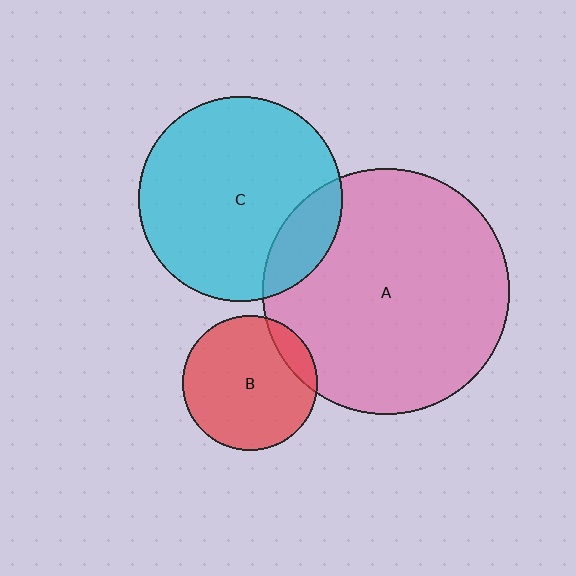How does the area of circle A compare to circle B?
Approximately 3.3 times.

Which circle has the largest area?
Circle A (pink).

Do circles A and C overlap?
Yes.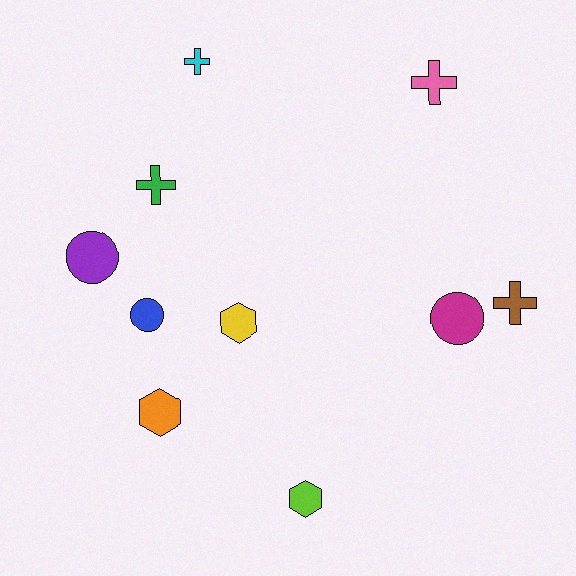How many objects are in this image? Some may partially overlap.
There are 10 objects.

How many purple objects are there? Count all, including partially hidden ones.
There is 1 purple object.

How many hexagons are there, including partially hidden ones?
There are 3 hexagons.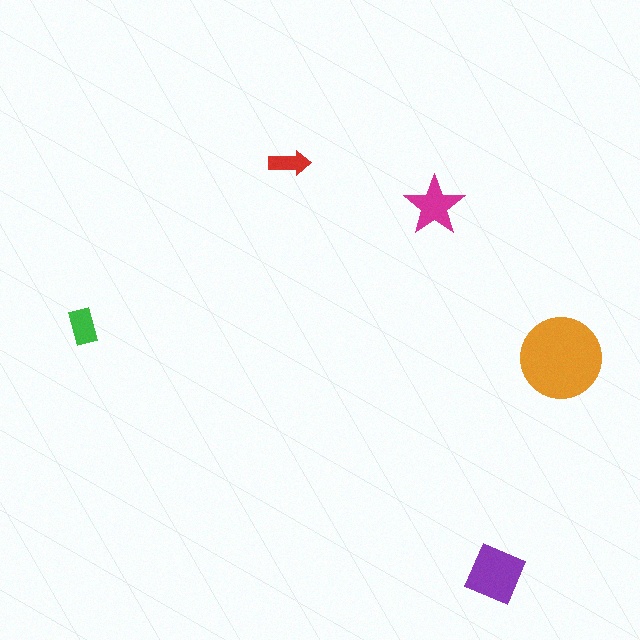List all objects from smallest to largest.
The red arrow, the green rectangle, the magenta star, the purple square, the orange circle.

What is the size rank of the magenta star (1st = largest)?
3rd.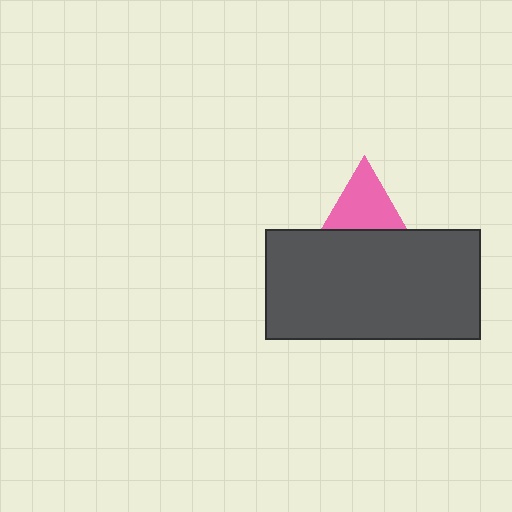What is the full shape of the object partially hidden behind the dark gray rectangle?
The partially hidden object is a pink triangle.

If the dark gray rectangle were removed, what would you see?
You would see the complete pink triangle.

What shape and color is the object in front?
The object in front is a dark gray rectangle.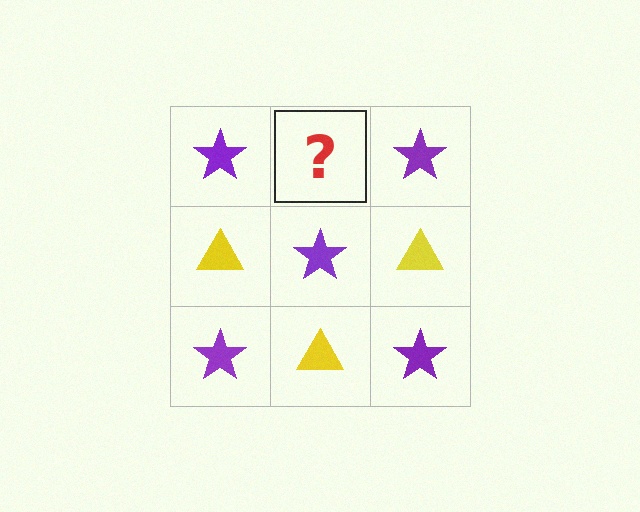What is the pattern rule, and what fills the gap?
The rule is that it alternates purple star and yellow triangle in a checkerboard pattern. The gap should be filled with a yellow triangle.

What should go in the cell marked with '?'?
The missing cell should contain a yellow triangle.